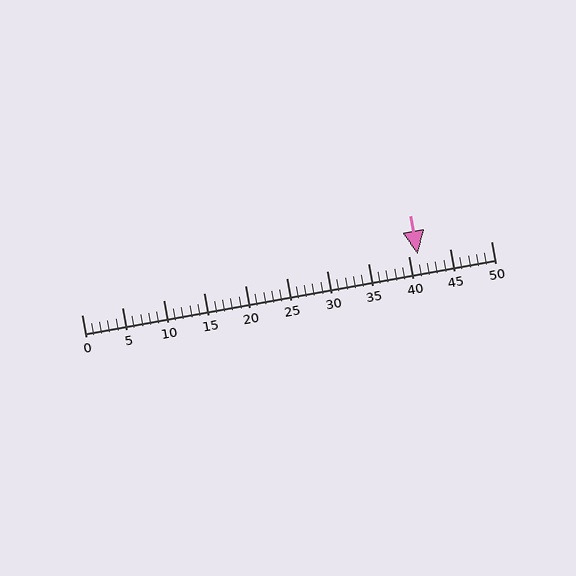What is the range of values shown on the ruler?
The ruler shows values from 0 to 50.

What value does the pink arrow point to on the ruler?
The pink arrow points to approximately 41.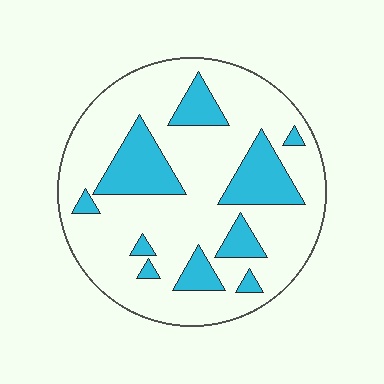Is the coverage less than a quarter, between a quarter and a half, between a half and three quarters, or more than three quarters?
Less than a quarter.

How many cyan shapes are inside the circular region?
10.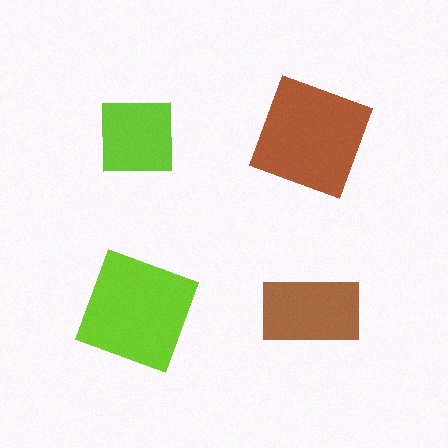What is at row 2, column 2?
A brown rectangle.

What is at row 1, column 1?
A lime square.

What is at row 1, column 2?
A brown square.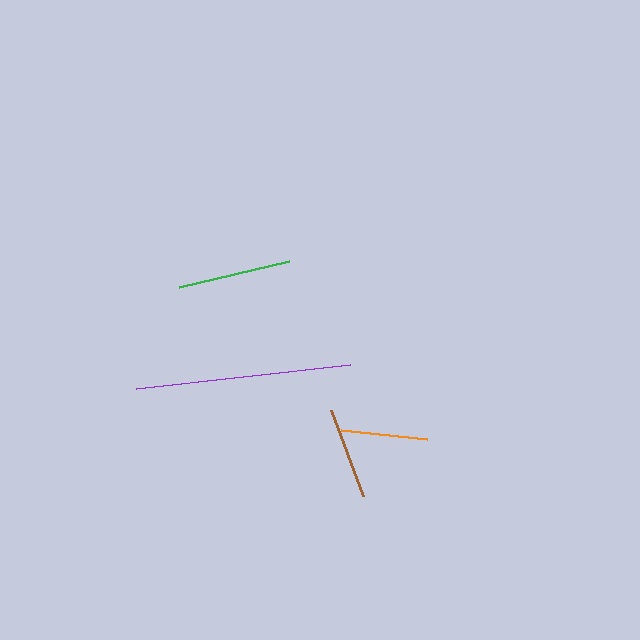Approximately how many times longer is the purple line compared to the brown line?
The purple line is approximately 2.3 times the length of the brown line.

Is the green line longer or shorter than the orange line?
The green line is longer than the orange line.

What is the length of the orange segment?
The orange segment is approximately 87 pixels long.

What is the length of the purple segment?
The purple segment is approximately 214 pixels long.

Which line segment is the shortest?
The orange line is the shortest at approximately 87 pixels.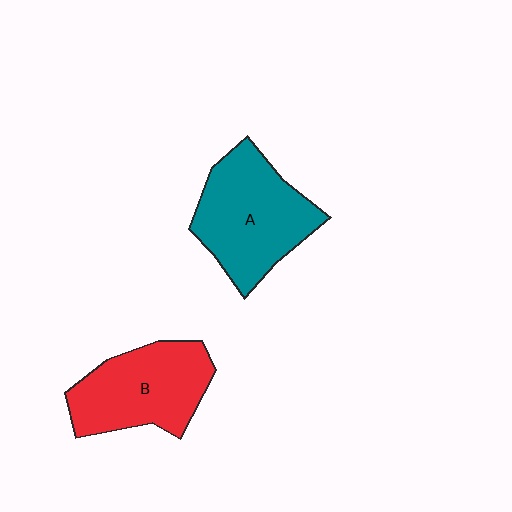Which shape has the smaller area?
Shape B (red).